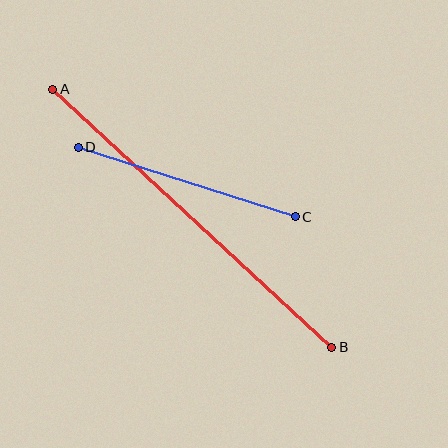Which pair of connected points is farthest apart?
Points A and B are farthest apart.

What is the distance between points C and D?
The distance is approximately 228 pixels.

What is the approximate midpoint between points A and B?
The midpoint is at approximately (192, 218) pixels.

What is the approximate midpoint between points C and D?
The midpoint is at approximately (187, 182) pixels.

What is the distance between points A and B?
The distance is approximately 380 pixels.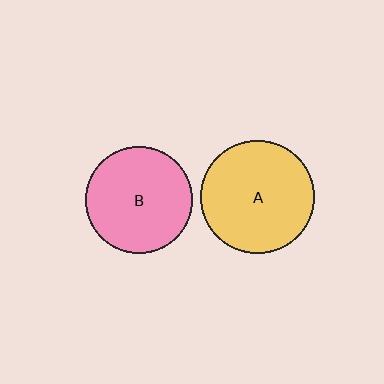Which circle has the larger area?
Circle A (yellow).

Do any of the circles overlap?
No, none of the circles overlap.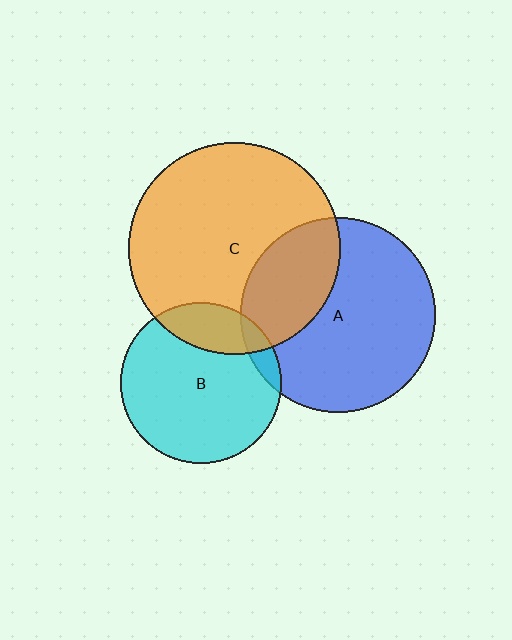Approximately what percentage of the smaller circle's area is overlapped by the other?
Approximately 20%.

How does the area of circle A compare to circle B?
Approximately 1.5 times.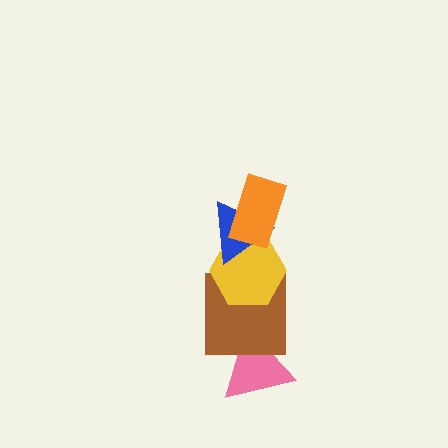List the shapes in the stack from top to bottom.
From top to bottom: the orange rectangle, the blue triangle, the yellow hexagon, the brown square, the pink triangle.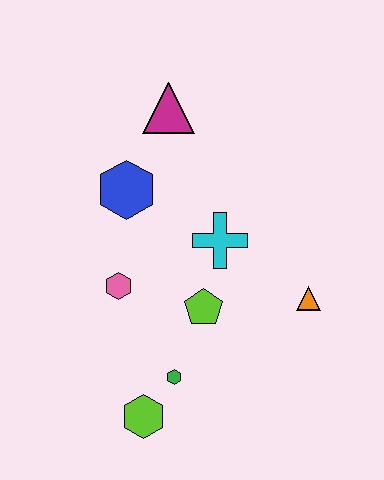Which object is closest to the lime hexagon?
The green hexagon is closest to the lime hexagon.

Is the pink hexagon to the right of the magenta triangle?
No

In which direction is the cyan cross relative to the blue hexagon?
The cyan cross is to the right of the blue hexagon.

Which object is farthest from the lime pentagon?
The magenta triangle is farthest from the lime pentagon.